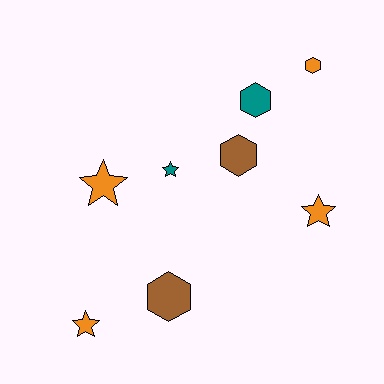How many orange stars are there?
There are 3 orange stars.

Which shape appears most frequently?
Hexagon, with 4 objects.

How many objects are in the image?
There are 8 objects.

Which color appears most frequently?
Orange, with 4 objects.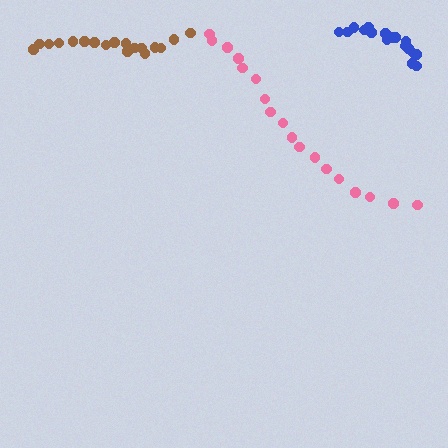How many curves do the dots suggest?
There are 3 distinct paths.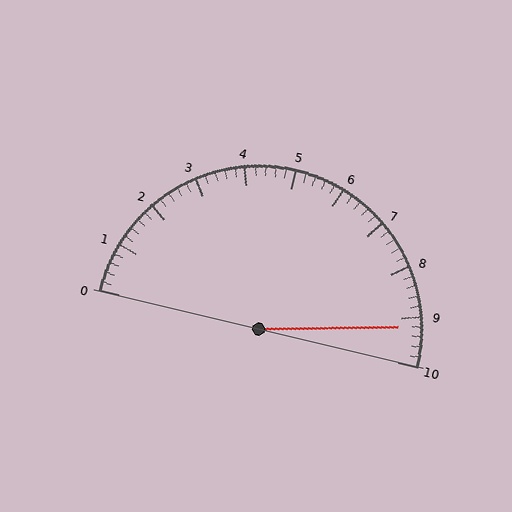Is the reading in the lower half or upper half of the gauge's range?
The reading is in the upper half of the range (0 to 10).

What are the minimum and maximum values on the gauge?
The gauge ranges from 0 to 10.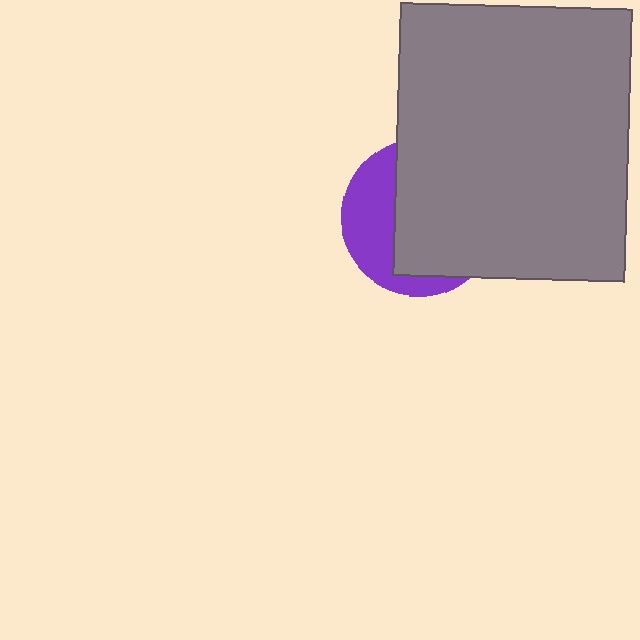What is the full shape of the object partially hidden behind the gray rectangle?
The partially hidden object is a purple circle.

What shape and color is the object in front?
The object in front is a gray rectangle.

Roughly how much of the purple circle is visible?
A small part of it is visible (roughly 36%).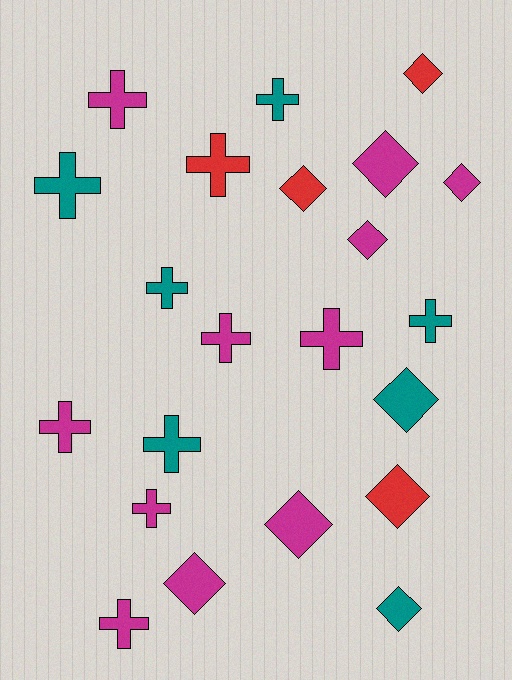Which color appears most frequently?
Magenta, with 11 objects.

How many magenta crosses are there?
There are 6 magenta crosses.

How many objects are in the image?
There are 22 objects.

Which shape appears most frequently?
Cross, with 12 objects.